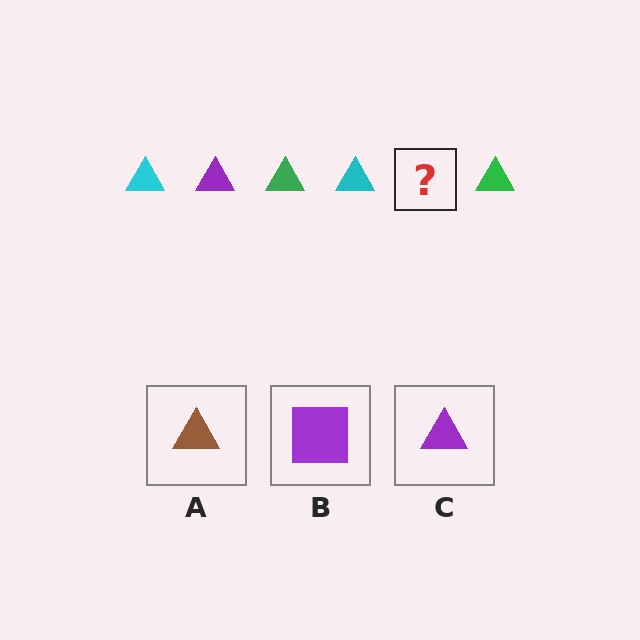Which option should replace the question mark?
Option C.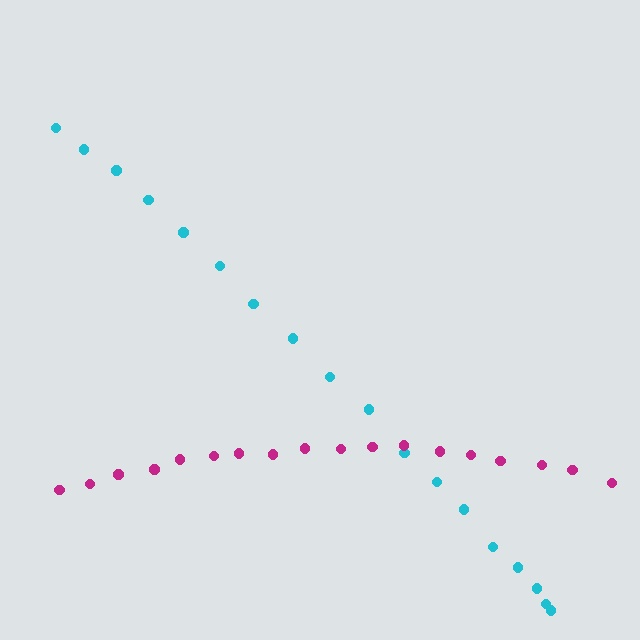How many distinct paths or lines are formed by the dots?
There are 2 distinct paths.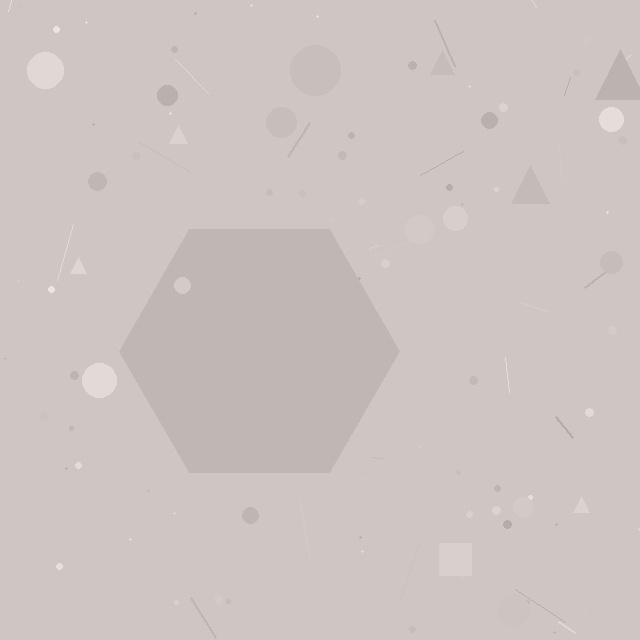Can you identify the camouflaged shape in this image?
The camouflaged shape is a hexagon.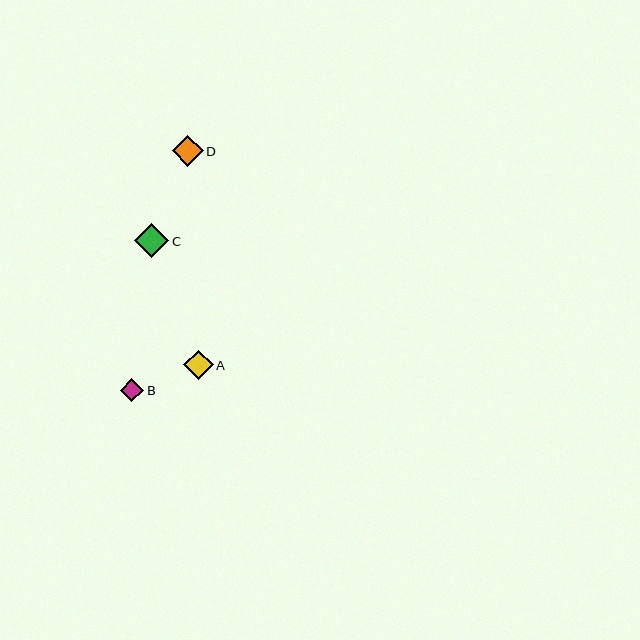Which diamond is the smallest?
Diamond B is the smallest with a size of approximately 23 pixels.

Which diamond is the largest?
Diamond C is the largest with a size of approximately 34 pixels.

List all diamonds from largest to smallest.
From largest to smallest: C, D, A, B.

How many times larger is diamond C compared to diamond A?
Diamond C is approximately 1.1 times the size of diamond A.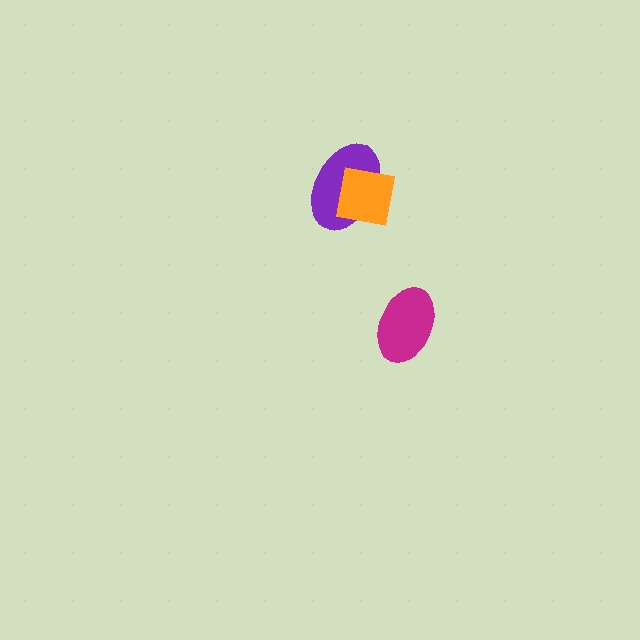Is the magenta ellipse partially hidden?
No, no other shape covers it.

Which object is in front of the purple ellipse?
The orange square is in front of the purple ellipse.